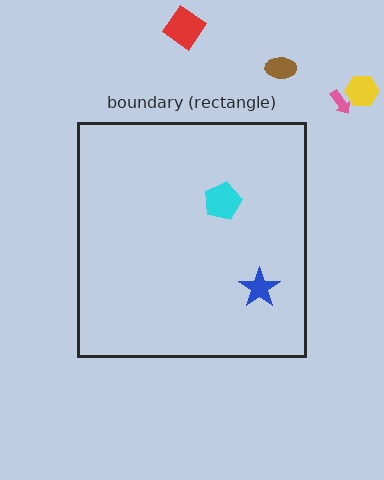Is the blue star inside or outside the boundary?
Inside.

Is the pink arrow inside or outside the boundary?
Outside.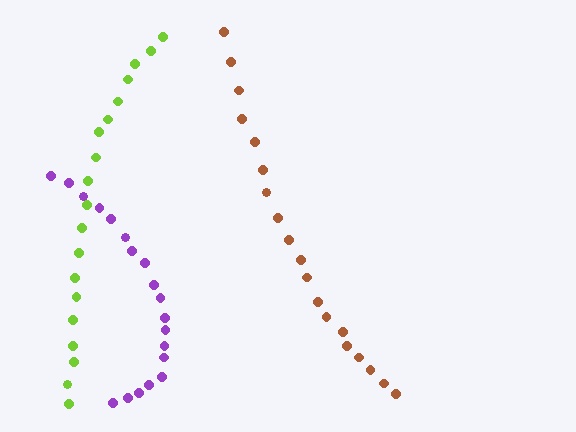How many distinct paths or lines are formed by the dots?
There are 3 distinct paths.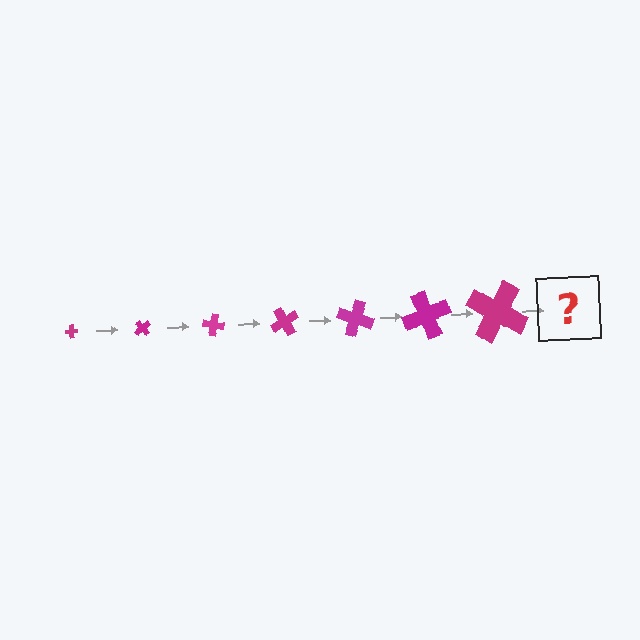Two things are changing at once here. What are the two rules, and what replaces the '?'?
The two rules are that the cross grows larger each step and it rotates 50 degrees each step. The '?' should be a cross, larger than the previous one and rotated 350 degrees from the start.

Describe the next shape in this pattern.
It should be a cross, larger than the previous one and rotated 350 degrees from the start.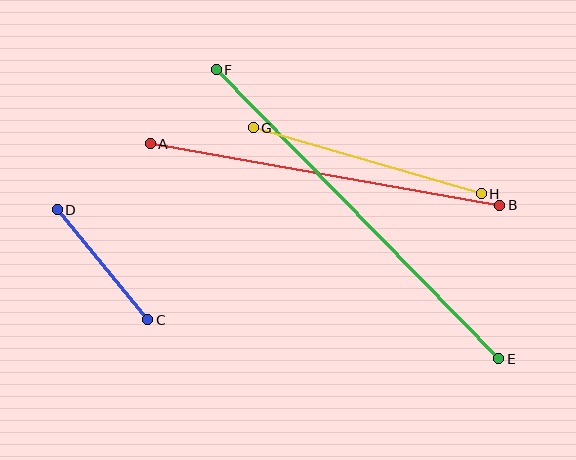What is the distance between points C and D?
The distance is approximately 143 pixels.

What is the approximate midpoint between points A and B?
The midpoint is at approximately (325, 175) pixels.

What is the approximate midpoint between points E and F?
The midpoint is at approximately (357, 214) pixels.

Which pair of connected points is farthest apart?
Points E and F are farthest apart.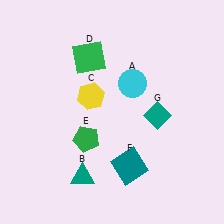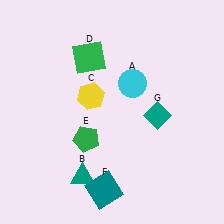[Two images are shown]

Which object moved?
The teal square (F) moved left.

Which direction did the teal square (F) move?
The teal square (F) moved left.